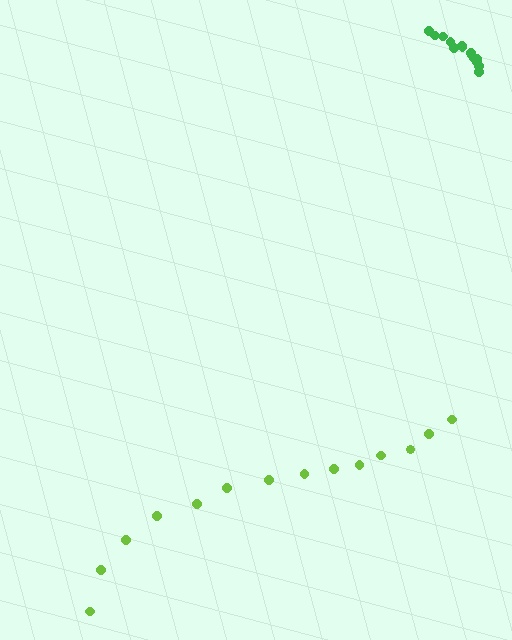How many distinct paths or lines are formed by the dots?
There are 2 distinct paths.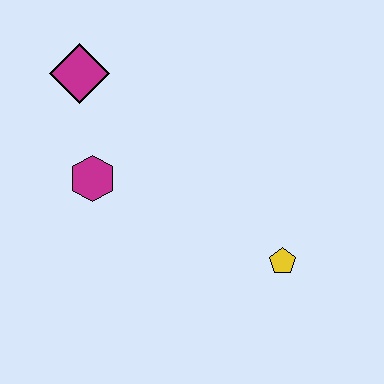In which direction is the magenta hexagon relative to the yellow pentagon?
The magenta hexagon is to the left of the yellow pentagon.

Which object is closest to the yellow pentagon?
The magenta hexagon is closest to the yellow pentagon.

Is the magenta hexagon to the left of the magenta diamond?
No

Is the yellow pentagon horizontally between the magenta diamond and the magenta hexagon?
No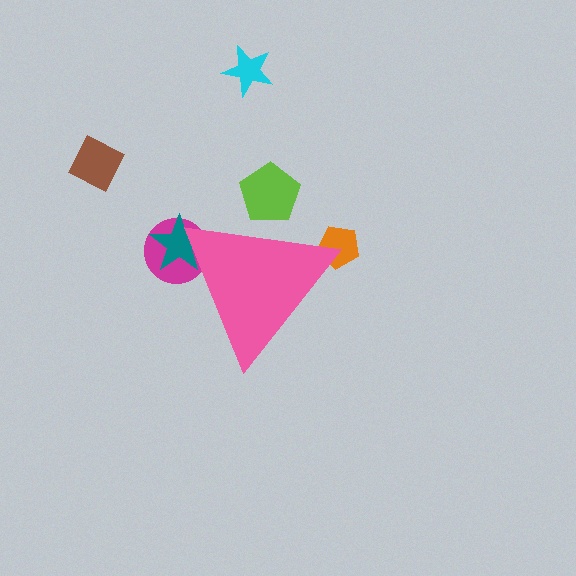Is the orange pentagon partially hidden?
Yes, the orange pentagon is partially hidden behind the pink triangle.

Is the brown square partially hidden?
No, the brown square is fully visible.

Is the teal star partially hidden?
Yes, the teal star is partially hidden behind the pink triangle.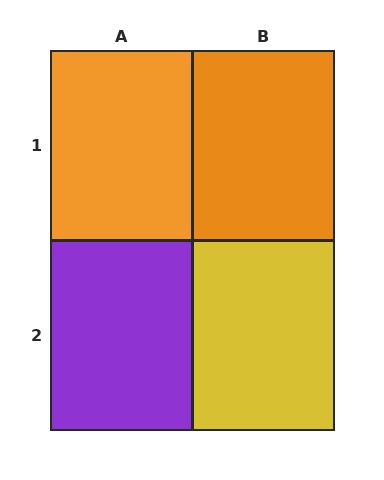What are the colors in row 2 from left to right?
Purple, yellow.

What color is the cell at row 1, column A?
Orange.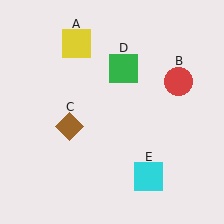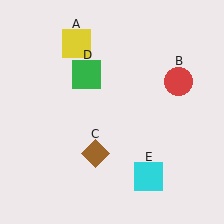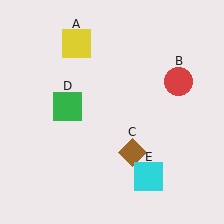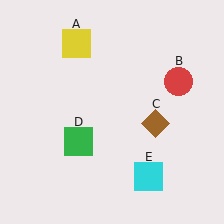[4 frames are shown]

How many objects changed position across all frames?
2 objects changed position: brown diamond (object C), green square (object D).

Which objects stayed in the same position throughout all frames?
Yellow square (object A) and red circle (object B) and cyan square (object E) remained stationary.